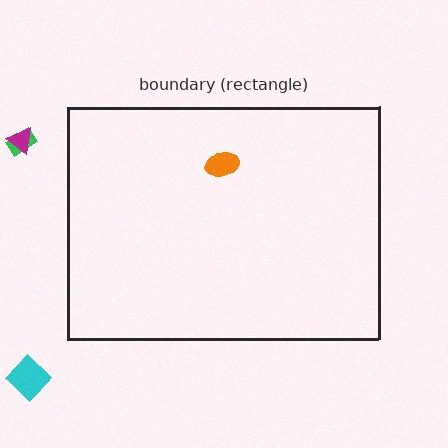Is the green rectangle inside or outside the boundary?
Outside.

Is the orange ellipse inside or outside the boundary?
Inside.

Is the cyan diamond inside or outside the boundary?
Outside.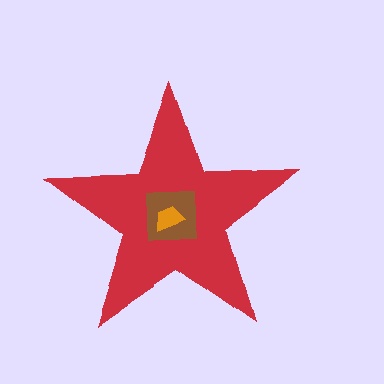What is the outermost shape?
The red star.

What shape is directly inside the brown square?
The orange trapezoid.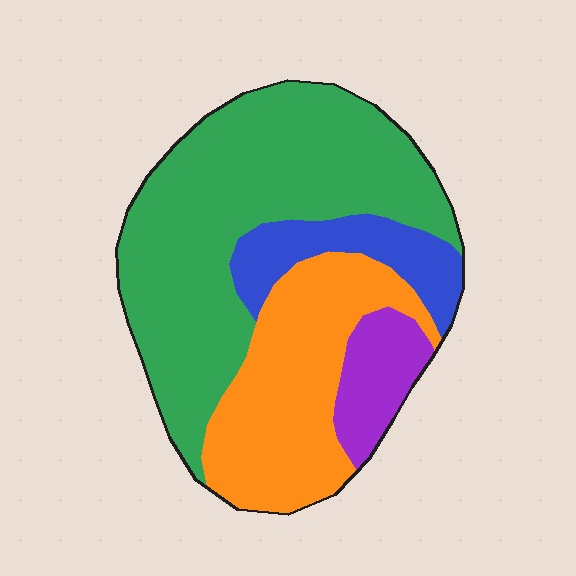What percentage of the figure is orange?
Orange covers roughly 30% of the figure.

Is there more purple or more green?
Green.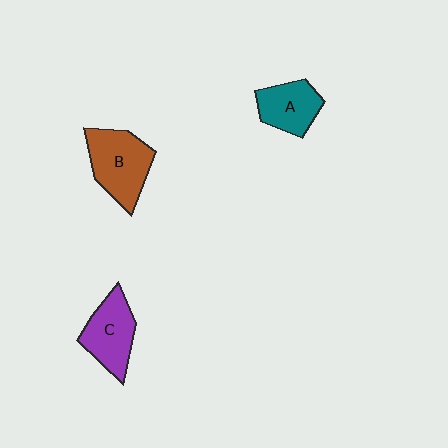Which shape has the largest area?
Shape B (brown).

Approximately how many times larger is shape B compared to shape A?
Approximately 1.4 times.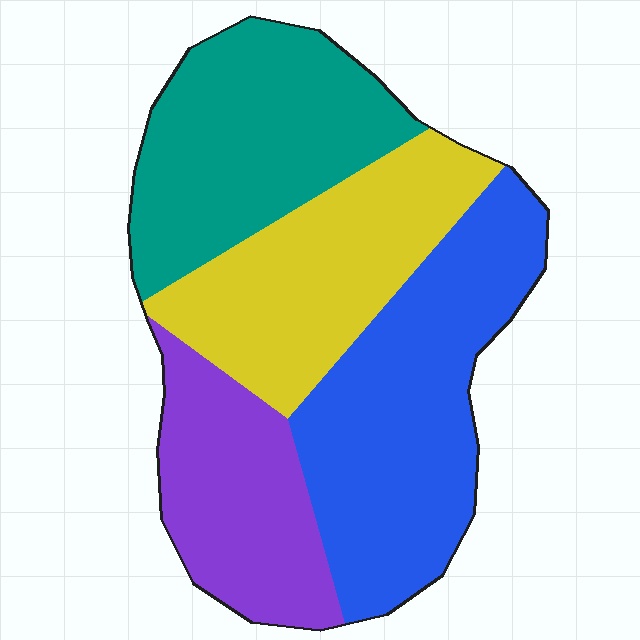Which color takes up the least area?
Purple, at roughly 20%.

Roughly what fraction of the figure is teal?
Teal takes up about one quarter (1/4) of the figure.